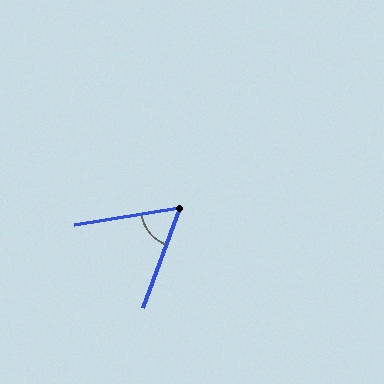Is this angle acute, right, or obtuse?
It is acute.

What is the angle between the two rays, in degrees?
Approximately 61 degrees.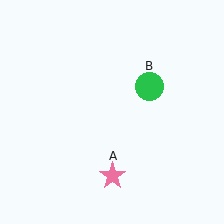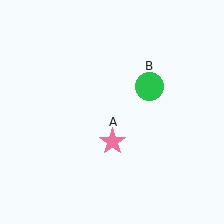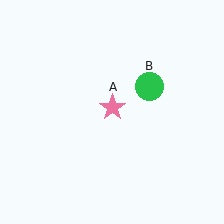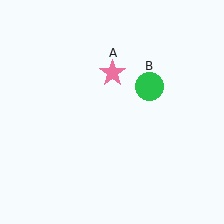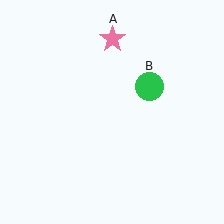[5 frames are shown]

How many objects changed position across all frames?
1 object changed position: pink star (object A).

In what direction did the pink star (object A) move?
The pink star (object A) moved up.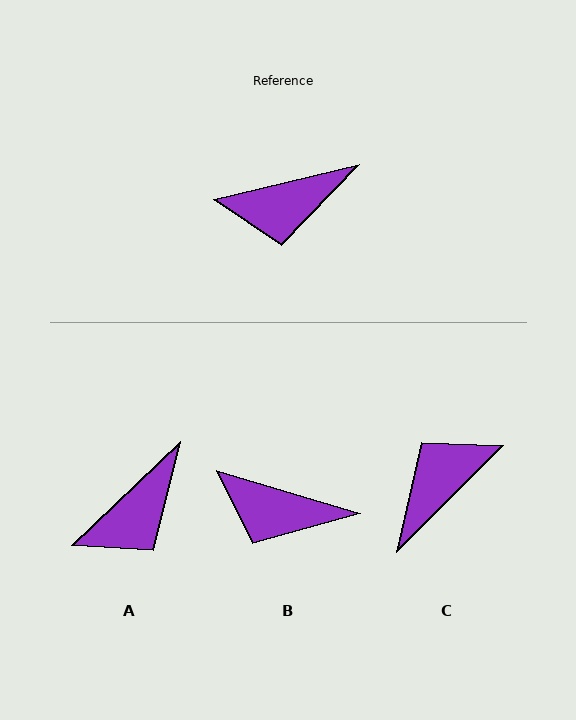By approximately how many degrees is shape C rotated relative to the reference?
Approximately 149 degrees clockwise.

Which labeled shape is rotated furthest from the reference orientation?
C, about 149 degrees away.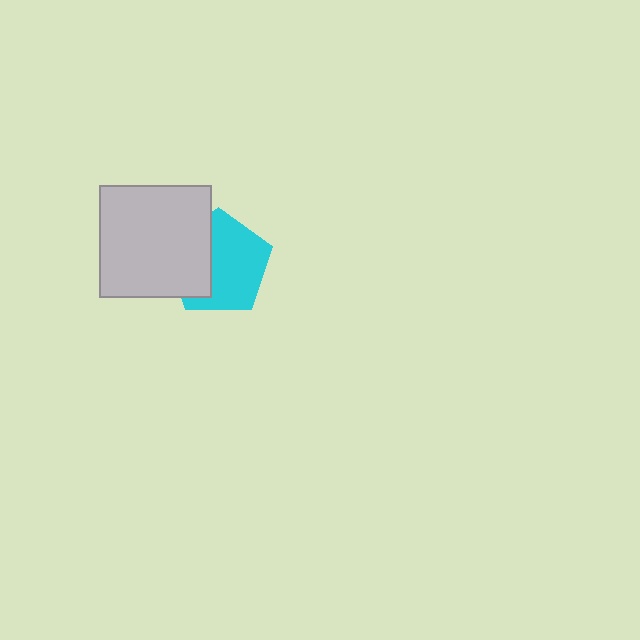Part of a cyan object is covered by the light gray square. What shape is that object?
It is a pentagon.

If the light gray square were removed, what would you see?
You would see the complete cyan pentagon.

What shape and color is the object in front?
The object in front is a light gray square.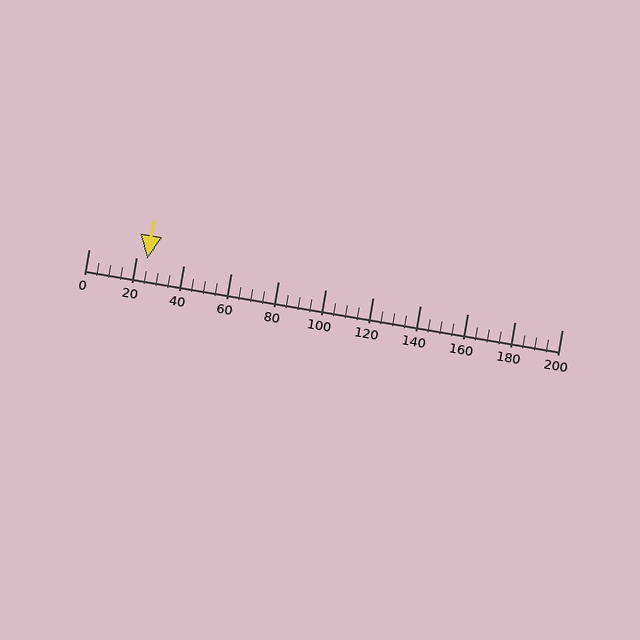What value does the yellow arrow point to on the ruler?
The yellow arrow points to approximately 25.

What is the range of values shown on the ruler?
The ruler shows values from 0 to 200.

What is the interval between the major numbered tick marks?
The major tick marks are spaced 20 units apart.